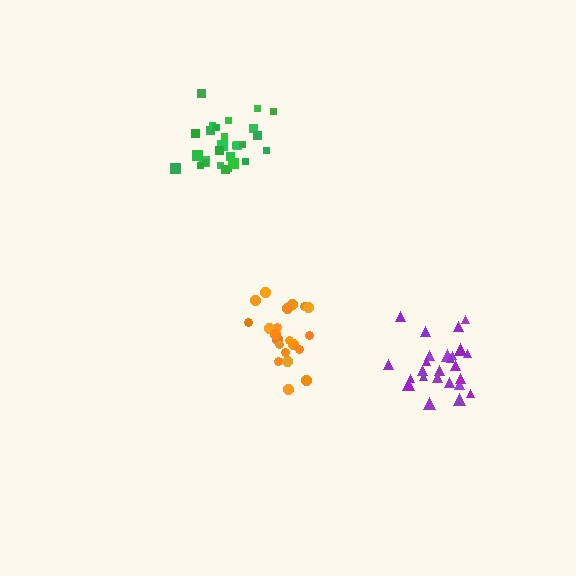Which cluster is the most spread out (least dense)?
Orange.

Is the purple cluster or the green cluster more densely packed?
Green.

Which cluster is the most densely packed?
Green.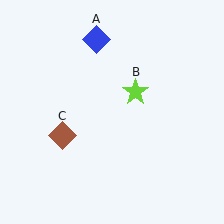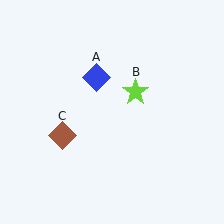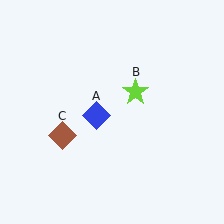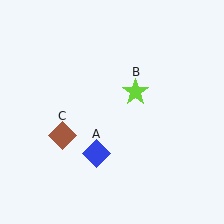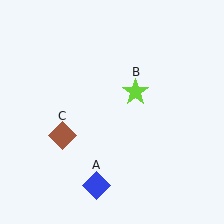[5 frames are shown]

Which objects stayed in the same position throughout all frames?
Lime star (object B) and brown diamond (object C) remained stationary.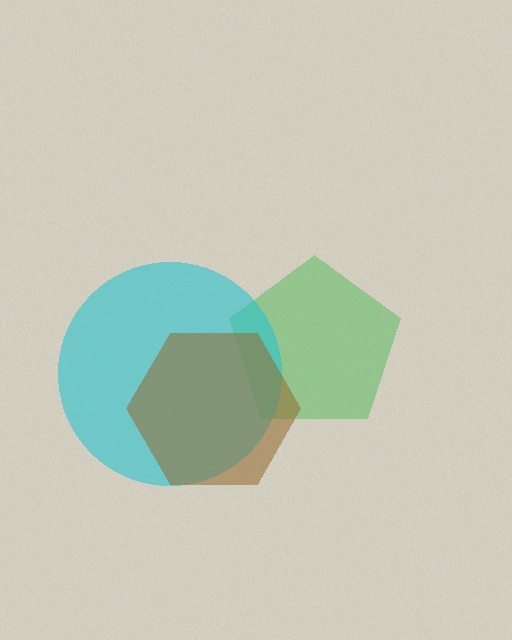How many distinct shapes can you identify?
There are 3 distinct shapes: a green pentagon, a cyan circle, a brown hexagon.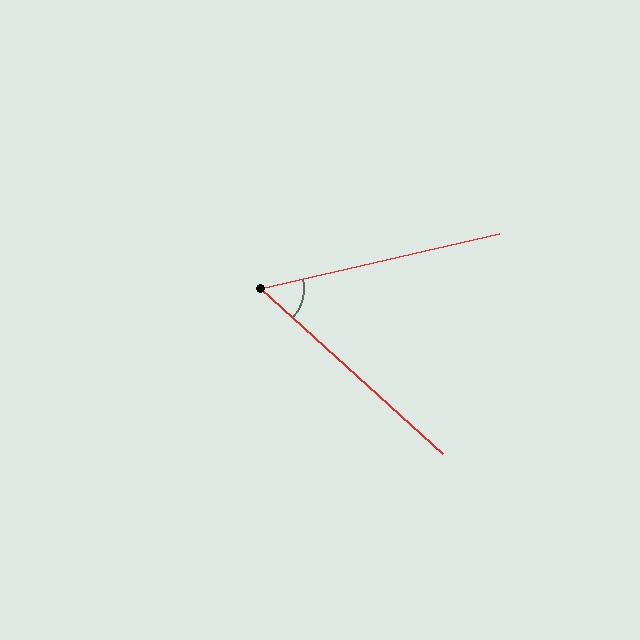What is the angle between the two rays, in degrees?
Approximately 55 degrees.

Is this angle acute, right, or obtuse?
It is acute.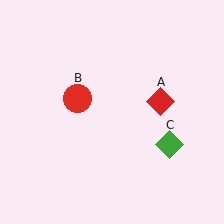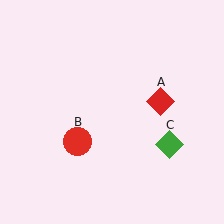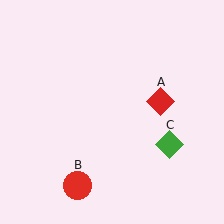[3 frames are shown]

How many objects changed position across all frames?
1 object changed position: red circle (object B).